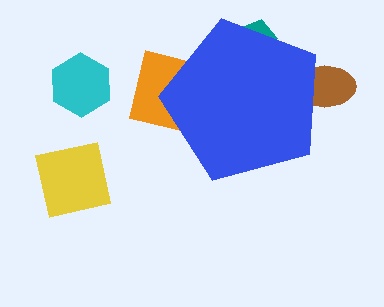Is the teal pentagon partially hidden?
Yes, the teal pentagon is partially hidden behind the blue pentagon.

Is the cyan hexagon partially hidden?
No, the cyan hexagon is fully visible.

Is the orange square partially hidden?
Yes, the orange square is partially hidden behind the blue pentagon.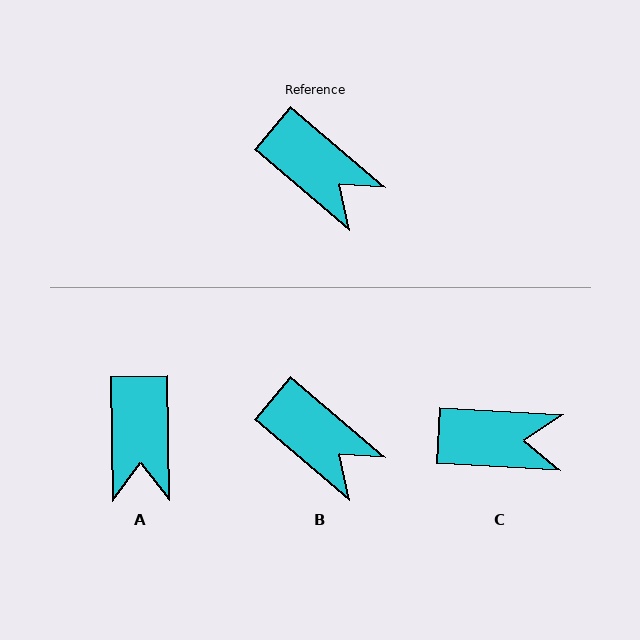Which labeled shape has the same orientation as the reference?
B.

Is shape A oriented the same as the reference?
No, it is off by about 49 degrees.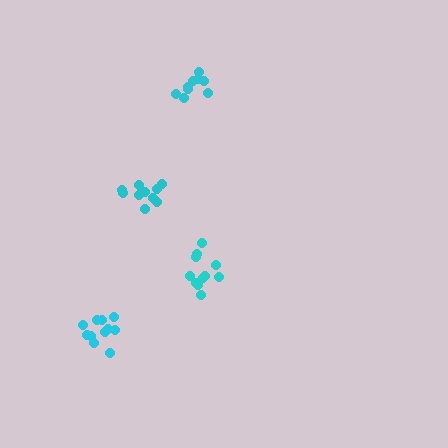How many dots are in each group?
Group 1: 10 dots, Group 2: 9 dots, Group 3: 11 dots, Group 4: 11 dots (41 total).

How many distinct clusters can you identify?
There are 4 distinct clusters.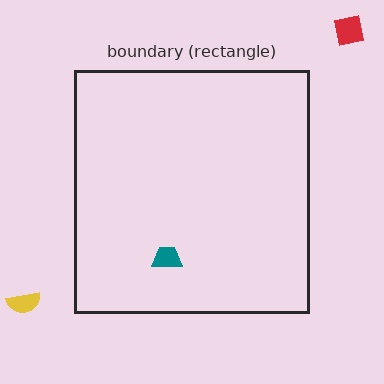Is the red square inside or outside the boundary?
Outside.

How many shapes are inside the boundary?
1 inside, 2 outside.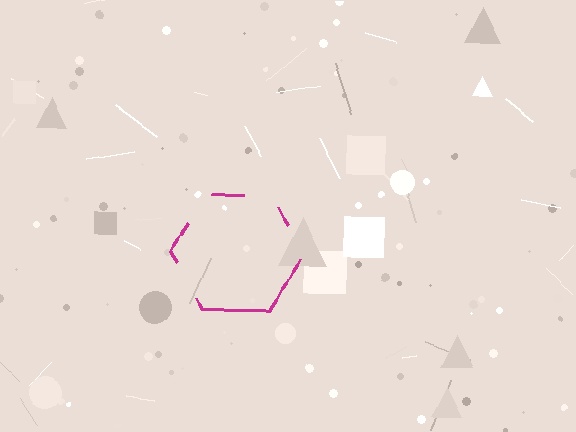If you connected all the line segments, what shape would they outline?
They would outline a hexagon.